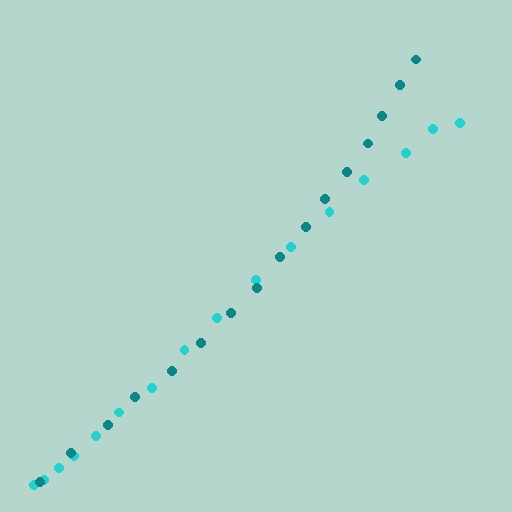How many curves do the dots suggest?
There are 2 distinct paths.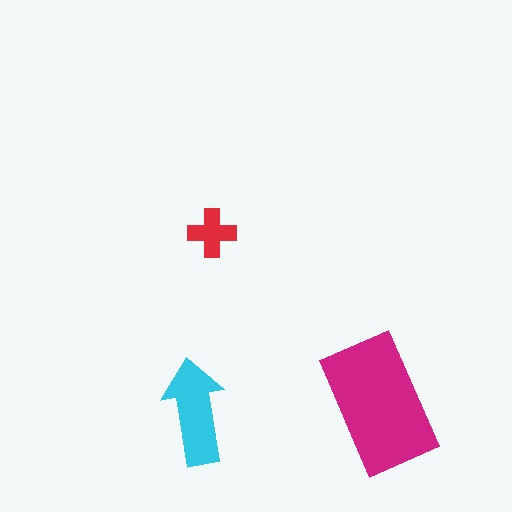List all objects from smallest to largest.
The red cross, the cyan arrow, the magenta rectangle.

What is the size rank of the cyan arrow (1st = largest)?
2nd.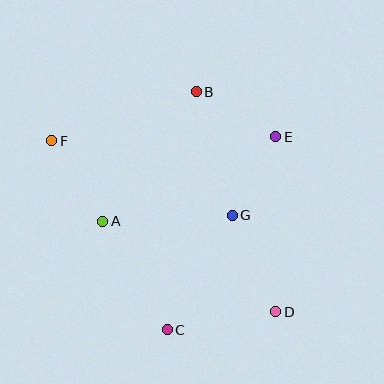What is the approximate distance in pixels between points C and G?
The distance between C and G is approximately 132 pixels.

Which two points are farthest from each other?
Points D and F are farthest from each other.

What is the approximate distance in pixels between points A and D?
The distance between A and D is approximately 195 pixels.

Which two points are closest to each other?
Points E and G are closest to each other.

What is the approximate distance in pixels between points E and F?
The distance between E and F is approximately 224 pixels.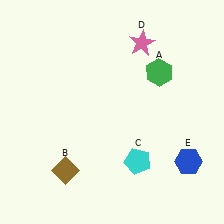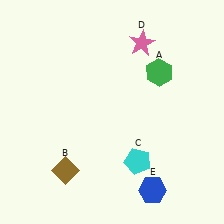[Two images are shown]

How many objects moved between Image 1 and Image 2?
1 object moved between the two images.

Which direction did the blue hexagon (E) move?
The blue hexagon (E) moved left.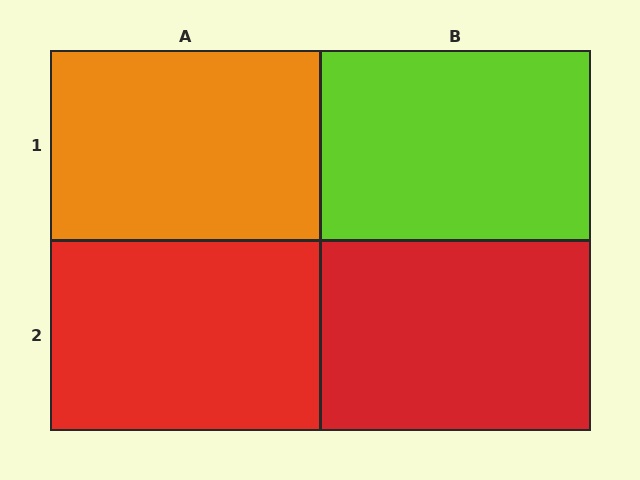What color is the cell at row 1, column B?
Lime.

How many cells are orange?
1 cell is orange.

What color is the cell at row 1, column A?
Orange.